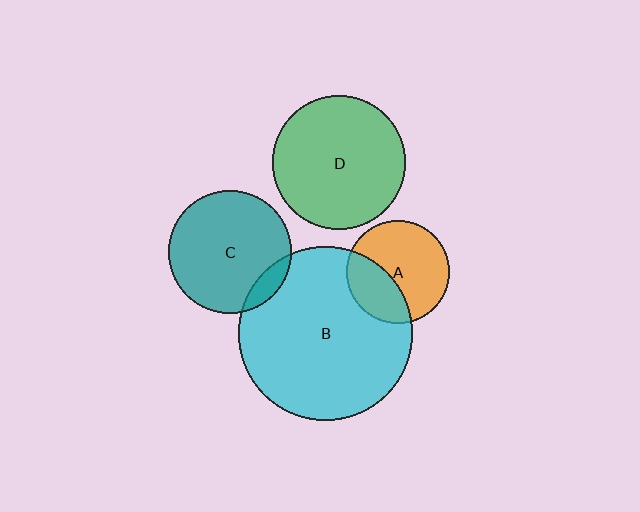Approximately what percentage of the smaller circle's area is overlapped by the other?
Approximately 35%.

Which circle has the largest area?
Circle B (cyan).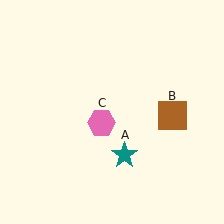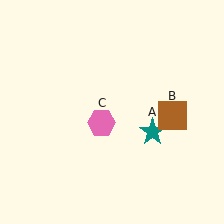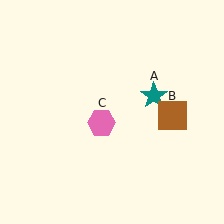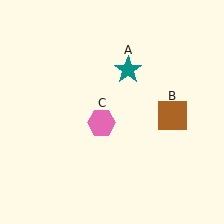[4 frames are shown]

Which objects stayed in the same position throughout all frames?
Brown square (object B) and pink hexagon (object C) remained stationary.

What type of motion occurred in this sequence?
The teal star (object A) rotated counterclockwise around the center of the scene.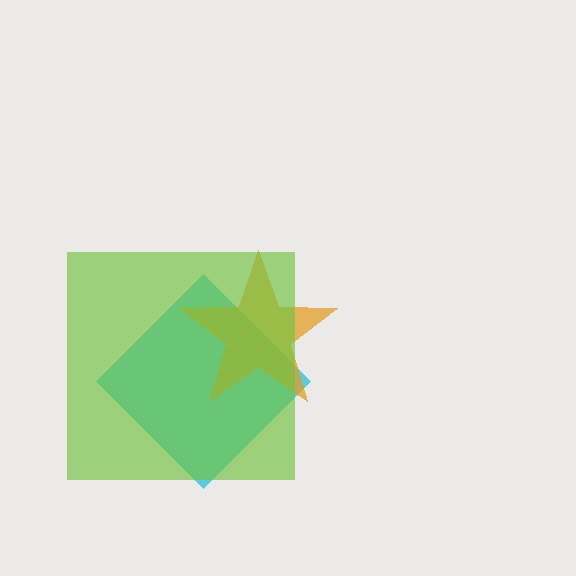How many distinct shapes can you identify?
There are 3 distinct shapes: a cyan diamond, an orange star, a lime square.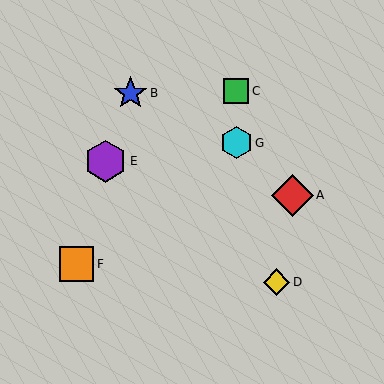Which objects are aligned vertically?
Objects C, G are aligned vertically.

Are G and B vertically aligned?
No, G is at x≈236 and B is at x≈131.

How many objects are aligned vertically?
2 objects (C, G) are aligned vertically.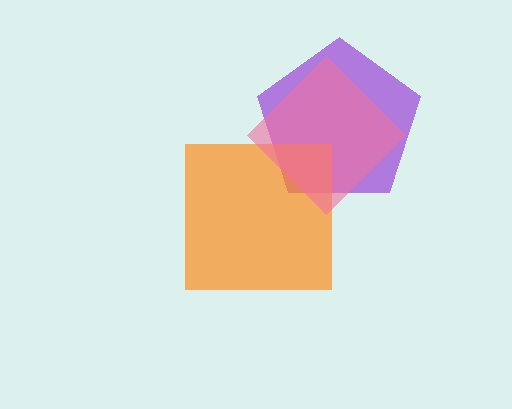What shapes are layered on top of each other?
The layered shapes are: a purple pentagon, an orange square, a pink diamond.